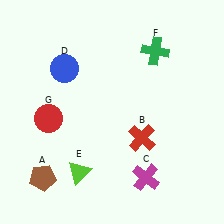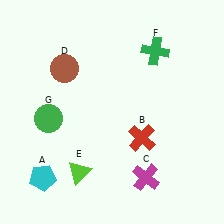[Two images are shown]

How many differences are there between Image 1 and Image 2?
There are 3 differences between the two images.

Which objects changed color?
A changed from brown to cyan. D changed from blue to brown. G changed from red to green.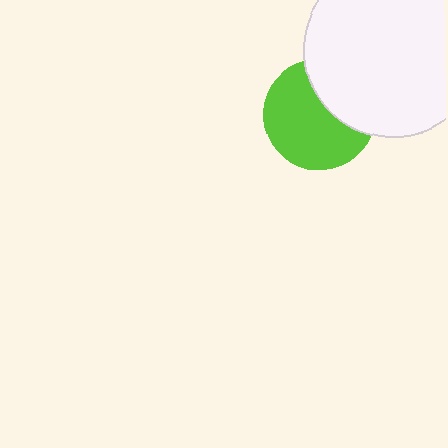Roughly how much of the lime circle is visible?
Most of it is visible (roughly 66%).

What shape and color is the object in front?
The object in front is a white circle.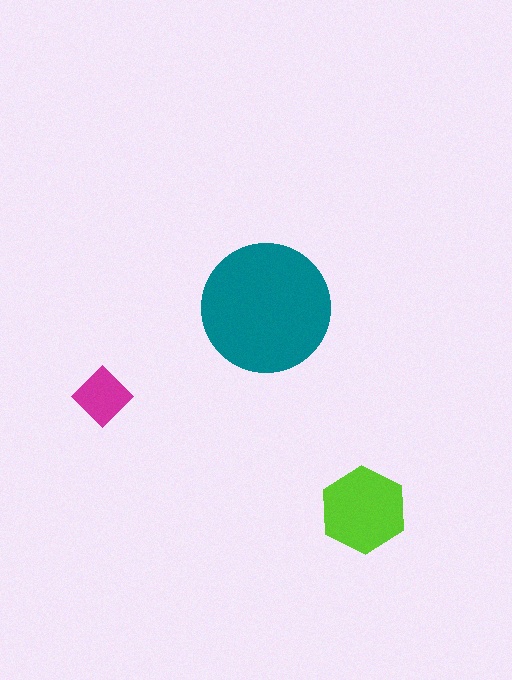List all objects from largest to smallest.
The teal circle, the lime hexagon, the magenta diamond.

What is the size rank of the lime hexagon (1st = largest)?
2nd.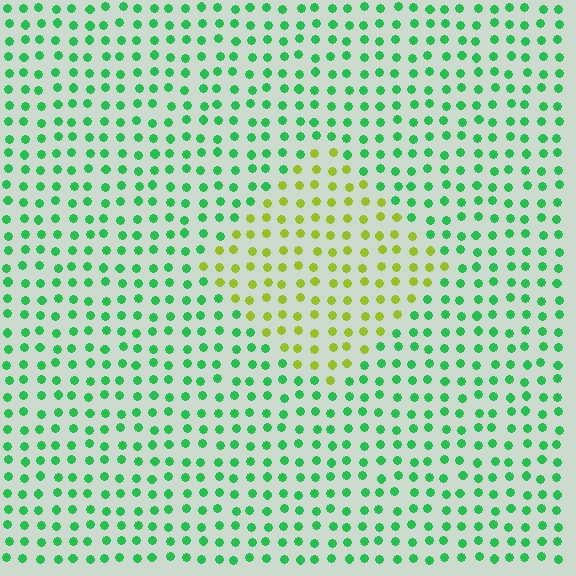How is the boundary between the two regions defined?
The boundary is defined purely by a slight shift in hue (about 60 degrees). Spacing, size, and orientation are identical on both sides.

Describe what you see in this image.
The image is filled with small green elements in a uniform arrangement. A diamond-shaped region is visible where the elements are tinted to a slightly different hue, forming a subtle color boundary.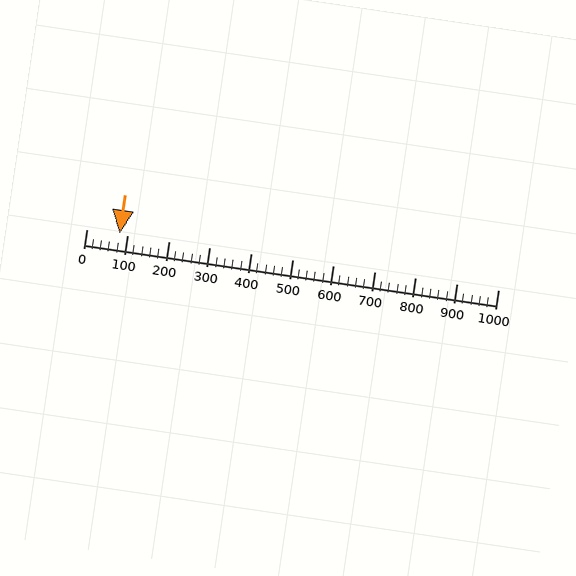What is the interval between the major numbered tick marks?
The major tick marks are spaced 100 units apart.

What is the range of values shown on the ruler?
The ruler shows values from 0 to 1000.